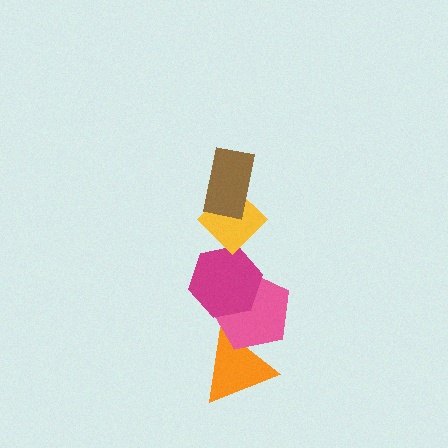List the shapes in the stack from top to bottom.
From top to bottom: the brown rectangle, the yellow diamond, the magenta hexagon, the pink pentagon, the orange triangle.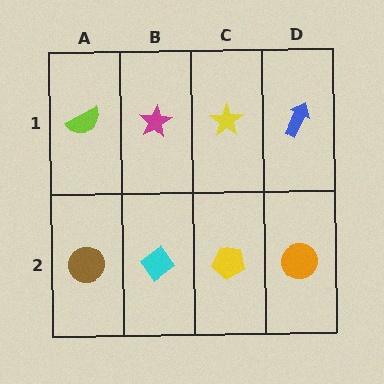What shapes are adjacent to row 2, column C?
A yellow star (row 1, column C), a cyan diamond (row 2, column B), an orange circle (row 2, column D).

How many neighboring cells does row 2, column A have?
2.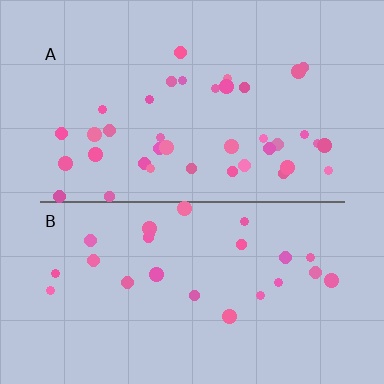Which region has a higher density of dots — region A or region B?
A (the top).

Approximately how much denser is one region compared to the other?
Approximately 1.6× — region A over region B.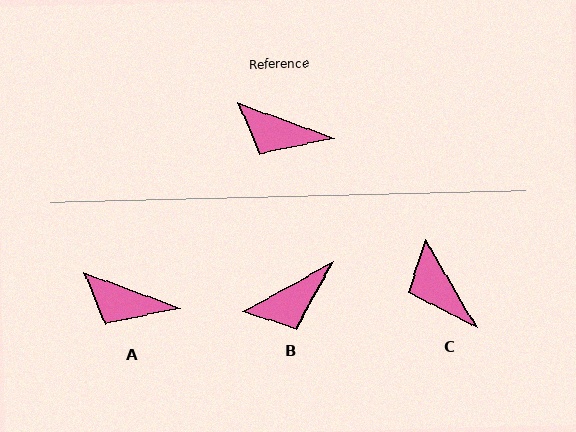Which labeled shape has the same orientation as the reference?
A.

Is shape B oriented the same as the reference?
No, it is off by about 49 degrees.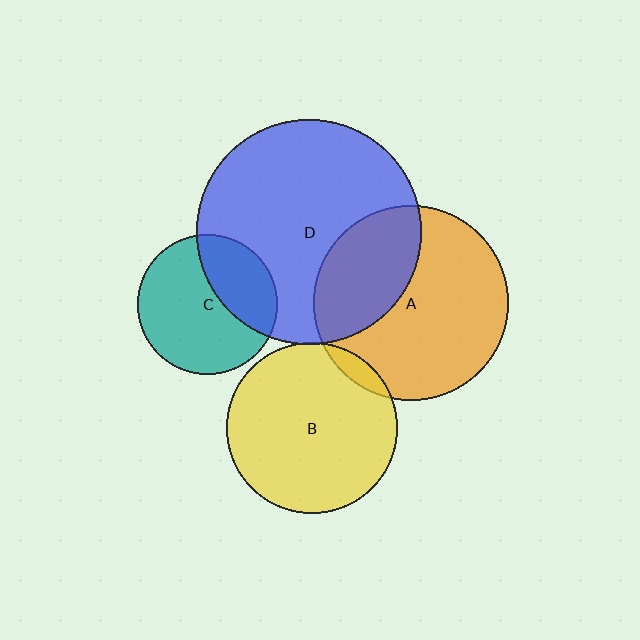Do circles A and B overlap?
Yes.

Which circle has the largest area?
Circle D (blue).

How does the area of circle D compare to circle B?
Approximately 1.7 times.